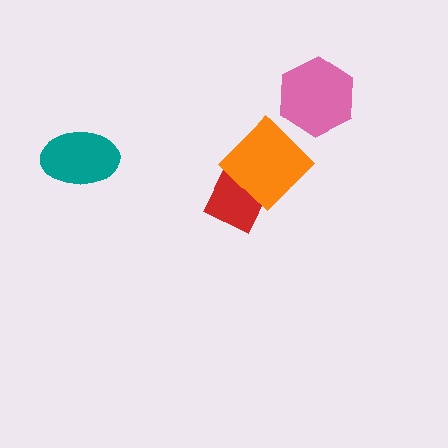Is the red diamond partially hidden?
Yes, it is partially covered by another shape.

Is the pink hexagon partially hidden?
No, no other shape covers it.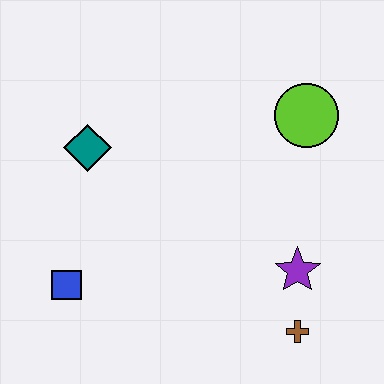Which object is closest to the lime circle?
The purple star is closest to the lime circle.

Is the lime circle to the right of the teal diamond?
Yes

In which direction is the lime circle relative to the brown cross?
The lime circle is above the brown cross.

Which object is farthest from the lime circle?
The blue square is farthest from the lime circle.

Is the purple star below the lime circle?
Yes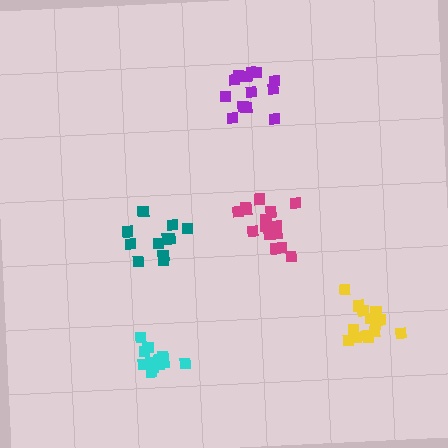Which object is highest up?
The purple cluster is topmost.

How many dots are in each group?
Group 1: 14 dots, Group 2: 14 dots, Group 3: 14 dots, Group 4: 17 dots, Group 5: 11 dots (70 total).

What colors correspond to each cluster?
The clusters are colored: purple, cyan, yellow, magenta, teal.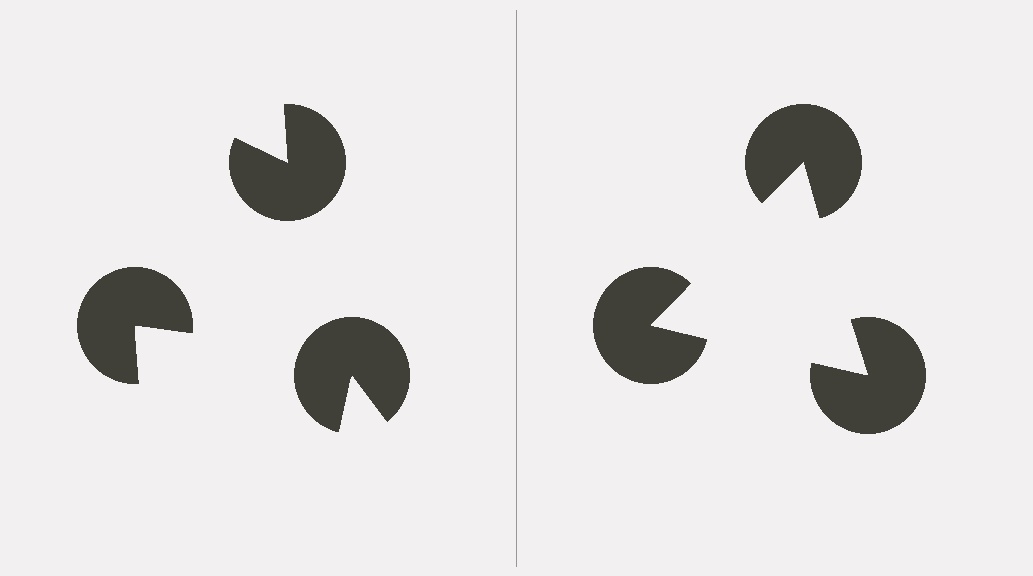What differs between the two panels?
The pac-man discs are positioned identically on both sides; only the wedge orientations differ. On the right they align to a triangle; on the left they are misaligned.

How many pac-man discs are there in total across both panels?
6 — 3 on each side.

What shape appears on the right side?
An illusory triangle.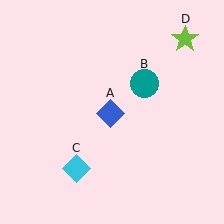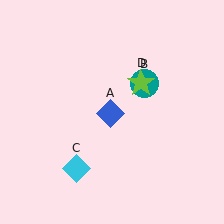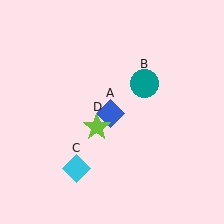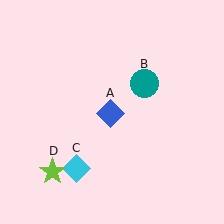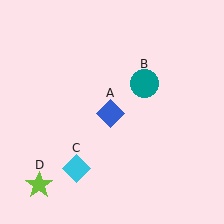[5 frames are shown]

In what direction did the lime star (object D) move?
The lime star (object D) moved down and to the left.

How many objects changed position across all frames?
1 object changed position: lime star (object D).